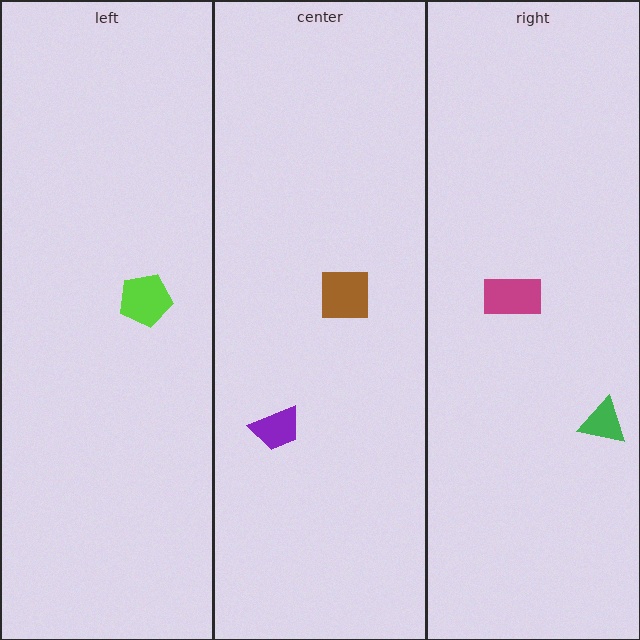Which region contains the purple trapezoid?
The center region.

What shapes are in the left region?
The lime pentagon.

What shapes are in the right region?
The magenta rectangle, the green triangle.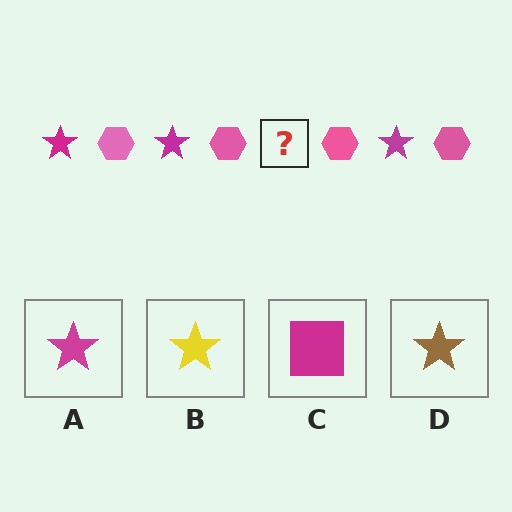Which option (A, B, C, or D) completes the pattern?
A.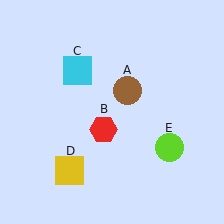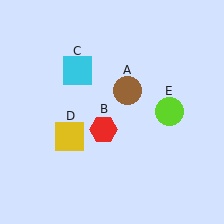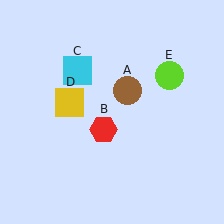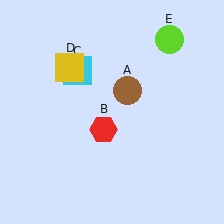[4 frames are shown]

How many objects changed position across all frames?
2 objects changed position: yellow square (object D), lime circle (object E).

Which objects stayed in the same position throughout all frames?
Brown circle (object A) and red hexagon (object B) and cyan square (object C) remained stationary.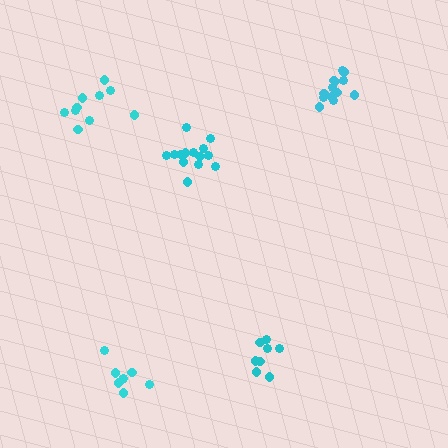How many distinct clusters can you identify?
There are 5 distinct clusters.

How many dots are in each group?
Group 1: 8 dots, Group 2: 10 dots, Group 3: 13 dots, Group 4: 14 dots, Group 5: 8 dots (53 total).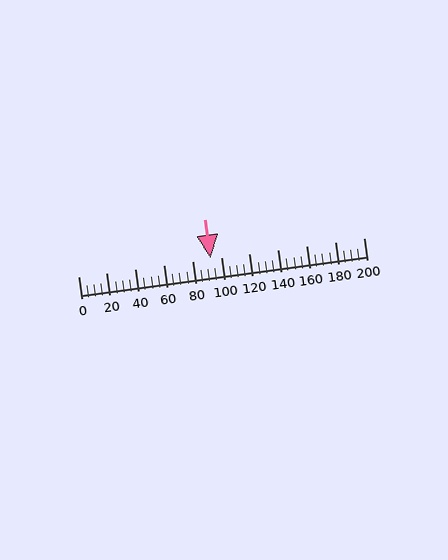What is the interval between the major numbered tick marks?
The major tick marks are spaced 20 units apart.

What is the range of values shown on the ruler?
The ruler shows values from 0 to 200.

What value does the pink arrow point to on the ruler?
The pink arrow points to approximately 93.